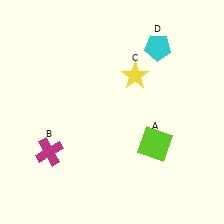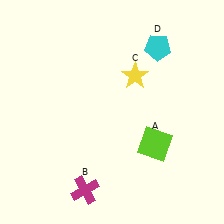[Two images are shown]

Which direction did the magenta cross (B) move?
The magenta cross (B) moved down.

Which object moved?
The magenta cross (B) moved down.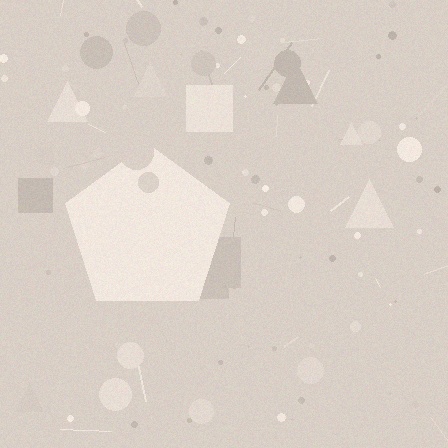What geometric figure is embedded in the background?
A pentagon is embedded in the background.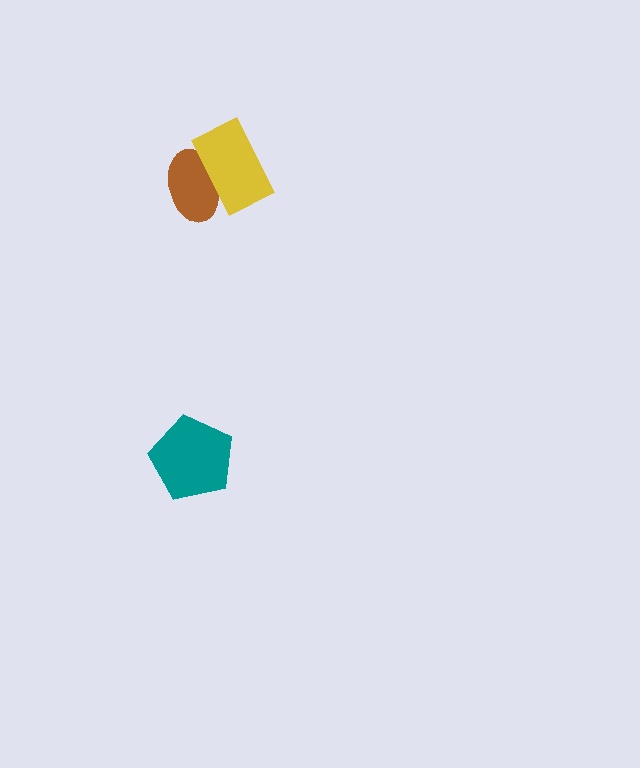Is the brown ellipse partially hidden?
Yes, it is partially covered by another shape.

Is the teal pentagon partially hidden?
No, no other shape covers it.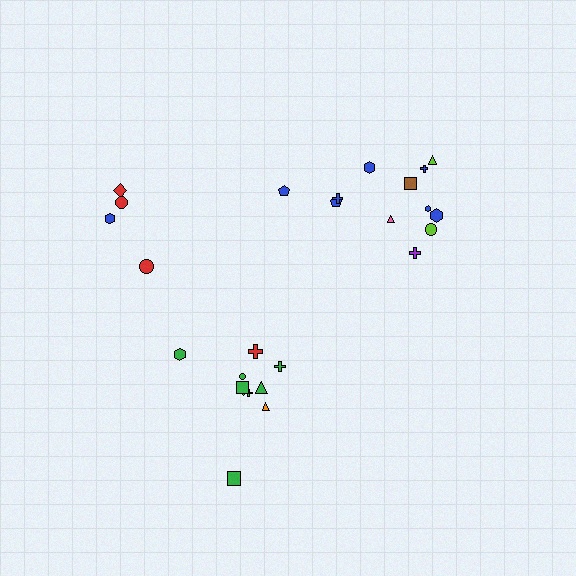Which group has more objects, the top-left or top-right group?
The top-right group.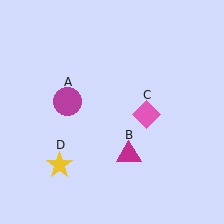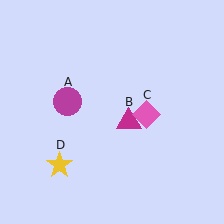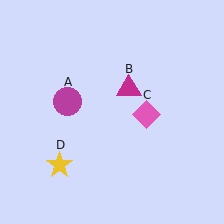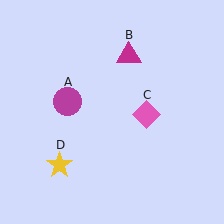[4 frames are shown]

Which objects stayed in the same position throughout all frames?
Magenta circle (object A) and pink diamond (object C) and yellow star (object D) remained stationary.